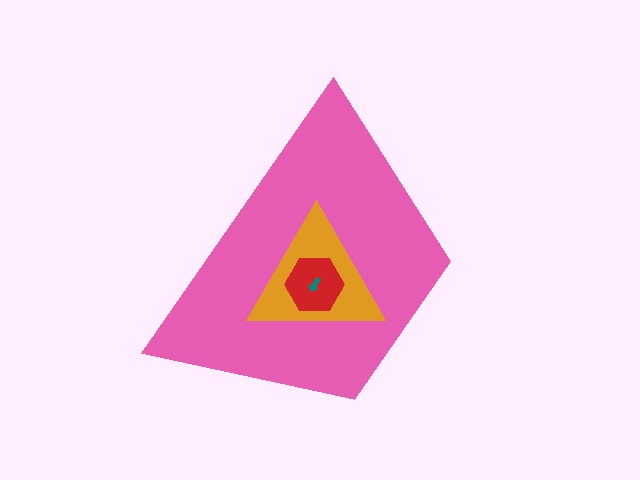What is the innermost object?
The teal arrow.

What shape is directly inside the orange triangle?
The red hexagon.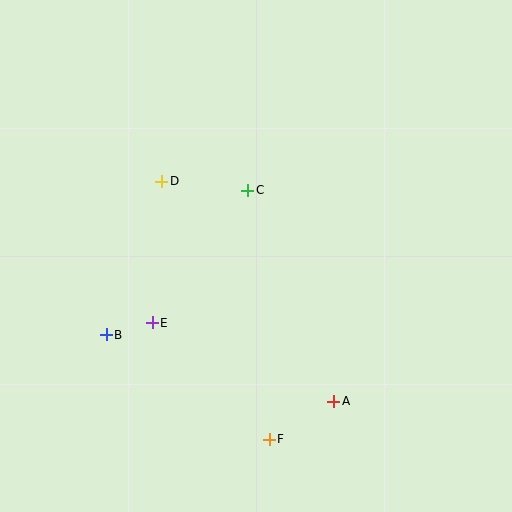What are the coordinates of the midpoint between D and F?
The midpoint between D and F is at (215, 310).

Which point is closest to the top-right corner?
Point C is closest to the top-right corner.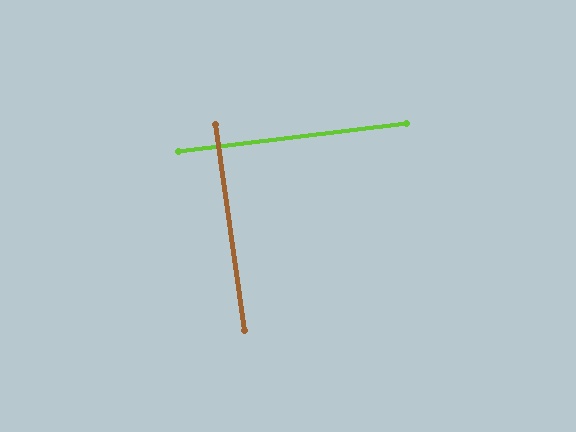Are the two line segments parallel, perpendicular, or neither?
Perpendicular — they meet at approximately 89°.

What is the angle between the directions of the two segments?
Approximately 89 degrees.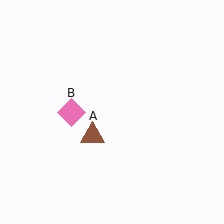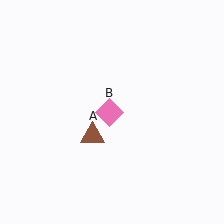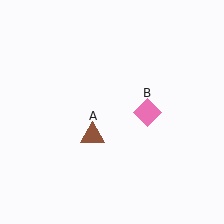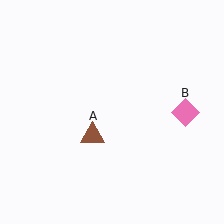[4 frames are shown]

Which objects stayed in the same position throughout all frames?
Brown triangle (object A) remained stationary.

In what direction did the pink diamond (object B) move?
The pink diamond (object B) moved right.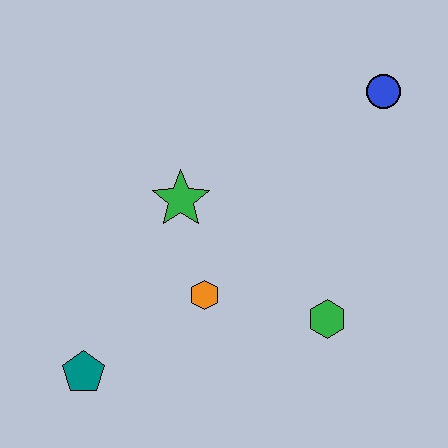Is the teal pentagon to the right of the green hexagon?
No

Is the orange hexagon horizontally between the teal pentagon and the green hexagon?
Yes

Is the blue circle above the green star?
Yes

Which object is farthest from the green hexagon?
The teal pentagon is farthest from the green hexagon.